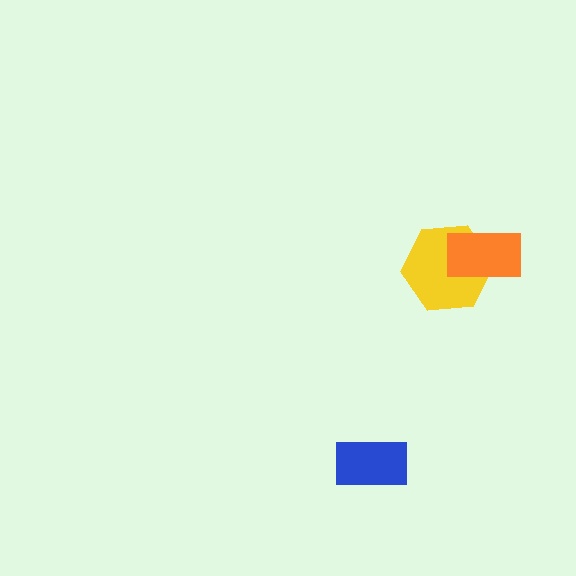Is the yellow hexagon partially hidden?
Yes, it is partially covered by another shape.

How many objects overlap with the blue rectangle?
0 objects overlap with the blue rectangle.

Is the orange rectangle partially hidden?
No, no other shape covers it.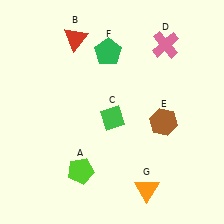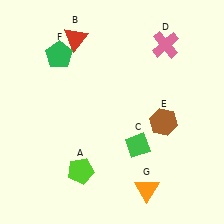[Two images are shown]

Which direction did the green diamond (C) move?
The green diamond (C) moved down.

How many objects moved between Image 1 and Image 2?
2 objects moved between the two images.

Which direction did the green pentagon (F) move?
The green pentagon (F) moved left.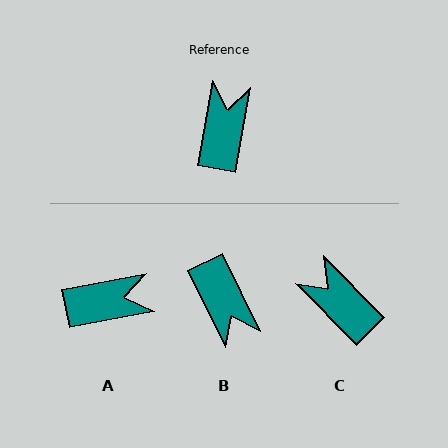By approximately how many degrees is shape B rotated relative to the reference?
Approximately 144 degrees clockwise.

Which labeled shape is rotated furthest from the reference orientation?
B, about 144 degrees away.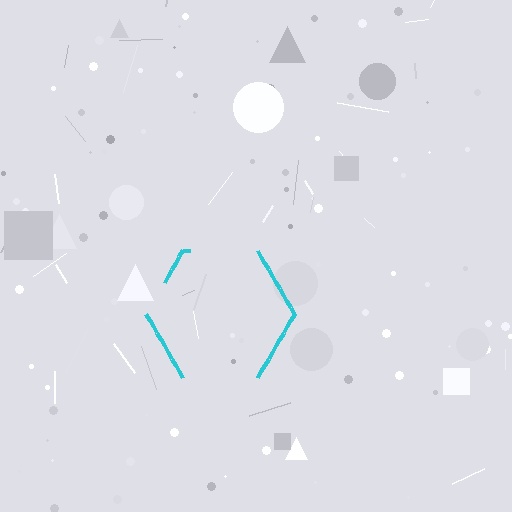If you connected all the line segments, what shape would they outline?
They would outline a hexagon.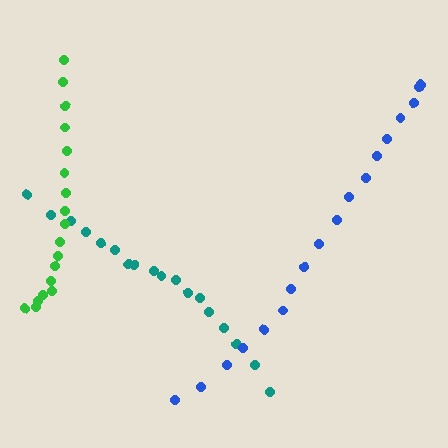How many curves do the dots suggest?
There are 3 distinct paths.